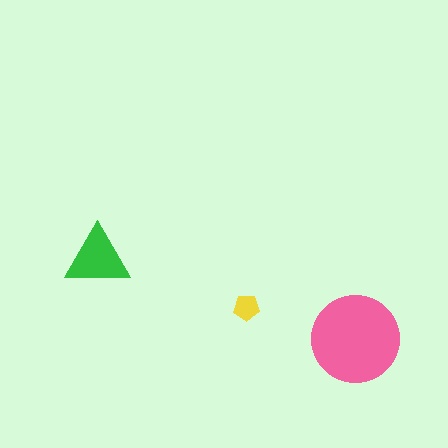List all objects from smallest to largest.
The yellow pentagon, the green triangle, the pink circle.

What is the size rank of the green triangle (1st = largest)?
2nd.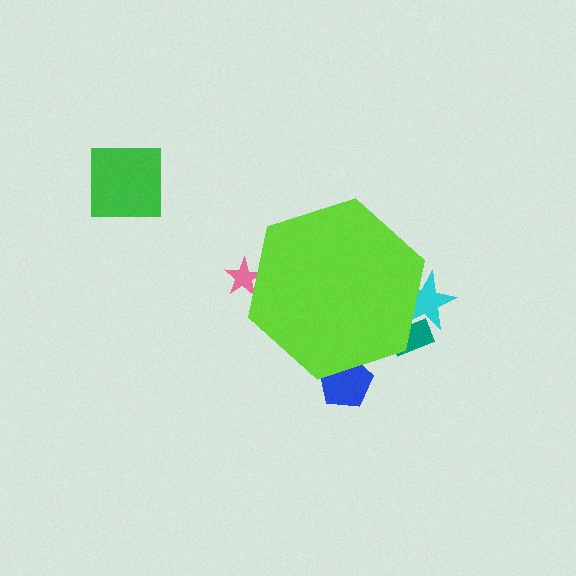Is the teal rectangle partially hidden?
Yes, the teal rectangle is partially hidden behind the lime hexagon.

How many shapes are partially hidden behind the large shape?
4 shapes are partially hidden.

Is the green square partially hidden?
No, the green square is fully visible.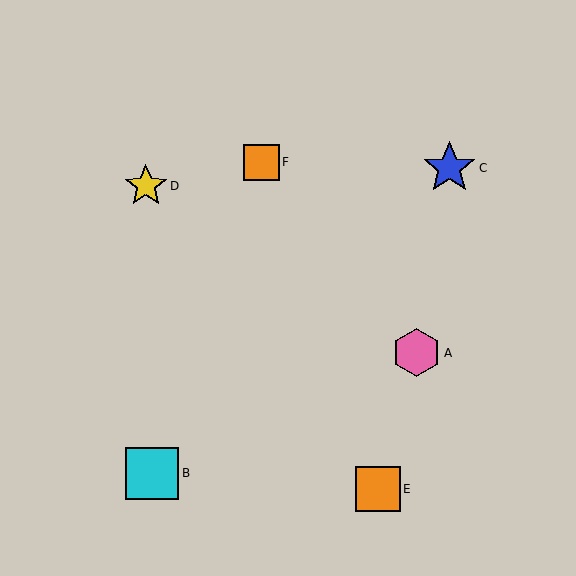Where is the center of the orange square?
The center of the orange square is at (261, 162).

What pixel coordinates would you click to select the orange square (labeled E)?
Click at (378, 489) to select the orange square E.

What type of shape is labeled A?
Shape A is a pink hexagon.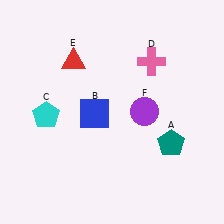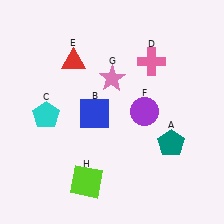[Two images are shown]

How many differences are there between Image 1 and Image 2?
There are 2 differences between the two images.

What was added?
A pink star (G), a lime square (H) were added in Image 2.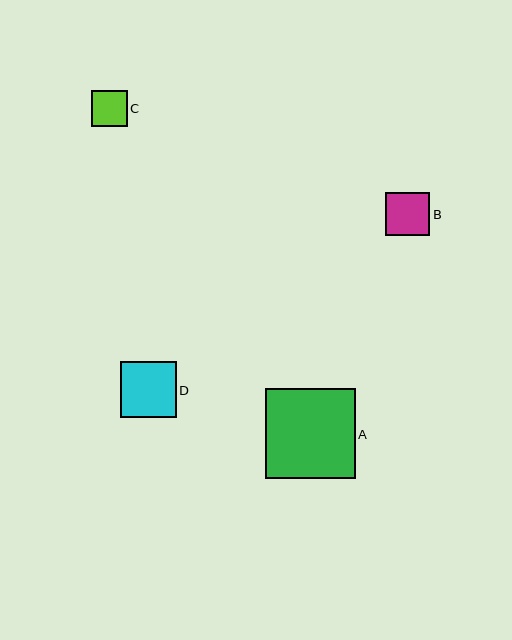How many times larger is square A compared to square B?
Square A is approximately 2.1 times the size of square B.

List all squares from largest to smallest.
From largest to smallest: A, D, B, C.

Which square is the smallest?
Square C is the smallest with a size of approximately 36 pixels.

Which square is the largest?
Square A is the largest with a size of approximately 90 pixels.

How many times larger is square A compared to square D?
Square A is approximately 1.6 times the size of square D.